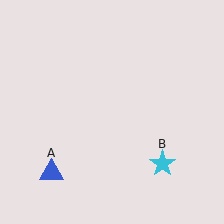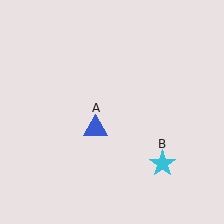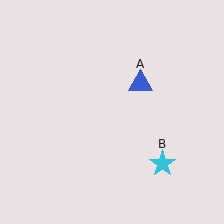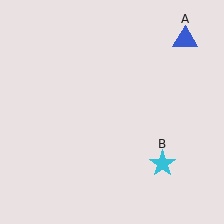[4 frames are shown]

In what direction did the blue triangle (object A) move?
The blue triangle (object A) moved up and to the right.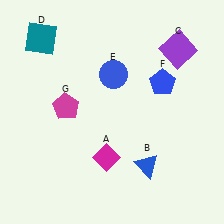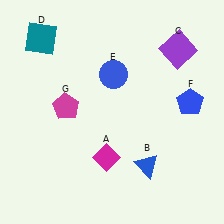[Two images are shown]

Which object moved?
The blue pentagon (F) moved right.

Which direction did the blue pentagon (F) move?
The blue pentagon (F) moved right.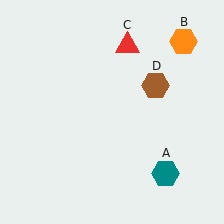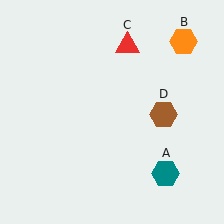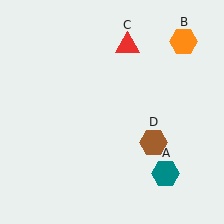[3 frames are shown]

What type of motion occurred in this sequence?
The brown hexagon (object D) rotated clockwise around the center of the scene.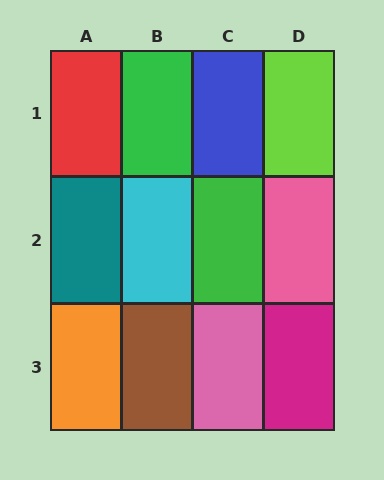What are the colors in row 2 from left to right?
Teal, cyan, green, pink.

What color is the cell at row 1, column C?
Blue.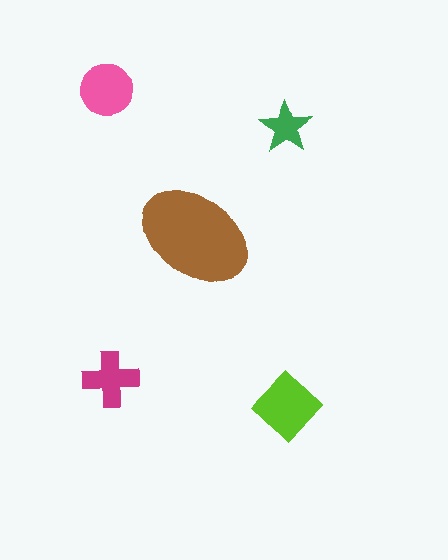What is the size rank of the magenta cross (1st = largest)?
4th.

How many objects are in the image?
There are 5 objects in the image.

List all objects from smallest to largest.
The green star, the magenta cross, the pink circle, the lime diamond, the brown ellipse.